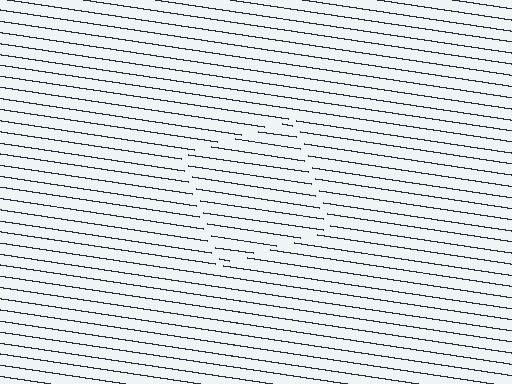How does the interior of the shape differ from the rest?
The interior of the shape contains the same grating, shifted by half a period — the contour is defined by the phase discontinuity where line-ends from the inner and outer gratings abut.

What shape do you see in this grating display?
An illusory square. The interior of the shape contains the same grating, shifted by half a period — the contour is defined by the phase discontinuity where line-ends from the inner and outer gratings abut.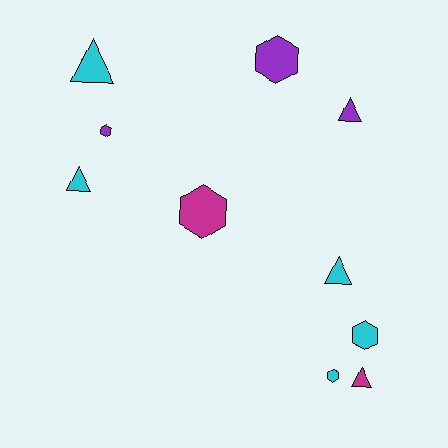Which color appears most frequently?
Cyan, with 5 objects.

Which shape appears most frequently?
Hexagon, with 5 objects.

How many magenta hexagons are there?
There is 1 magenta hexagon.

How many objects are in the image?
There are 10 objects.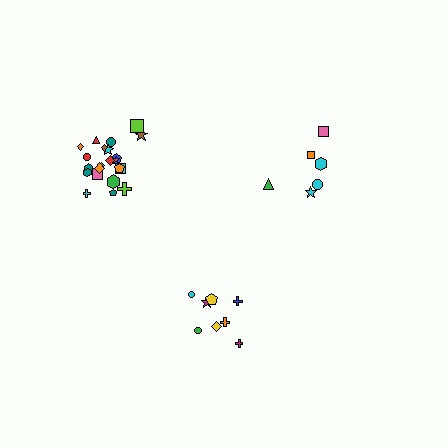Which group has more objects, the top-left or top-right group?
The top-left group.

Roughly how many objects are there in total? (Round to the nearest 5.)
Roughly 35 objects in total.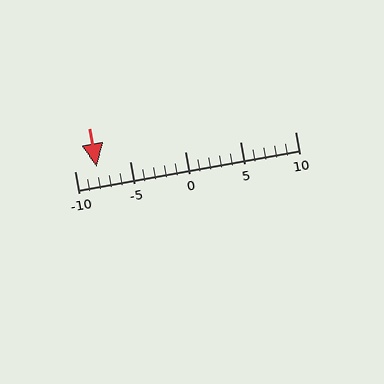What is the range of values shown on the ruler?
The ruler shows values from -10 to 10.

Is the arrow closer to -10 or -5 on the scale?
The arrow is closer to -10.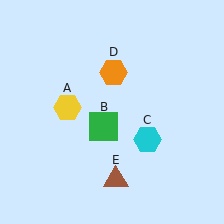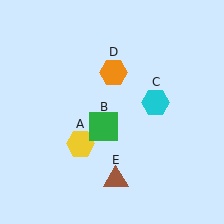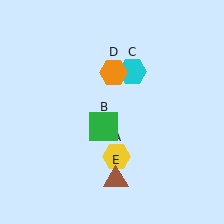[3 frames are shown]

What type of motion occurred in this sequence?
The yellow hexagon (object A), cyan hexagon (object C) rotated counterclockwise around the center of the scene.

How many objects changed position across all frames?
2 objects changed position: yellow hexagon (object A), cyan hexagon (object C).